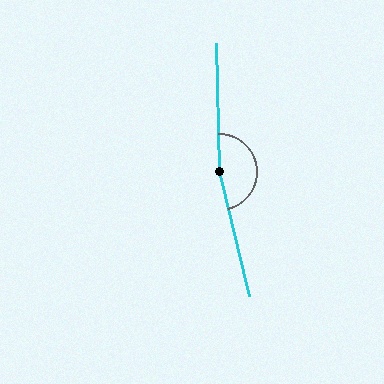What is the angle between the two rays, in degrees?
Approximately 167 degrees.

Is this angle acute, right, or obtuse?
It is obtuse.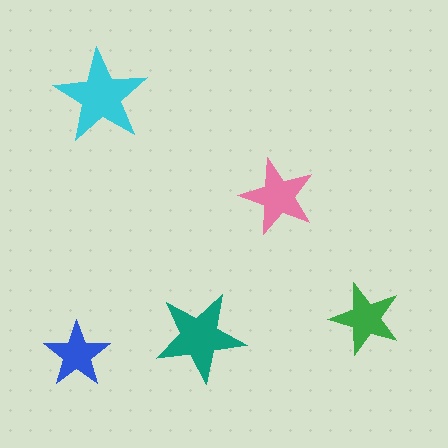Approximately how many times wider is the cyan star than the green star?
About 1.5 times wider.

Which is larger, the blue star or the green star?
The green one.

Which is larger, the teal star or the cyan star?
The cyan one.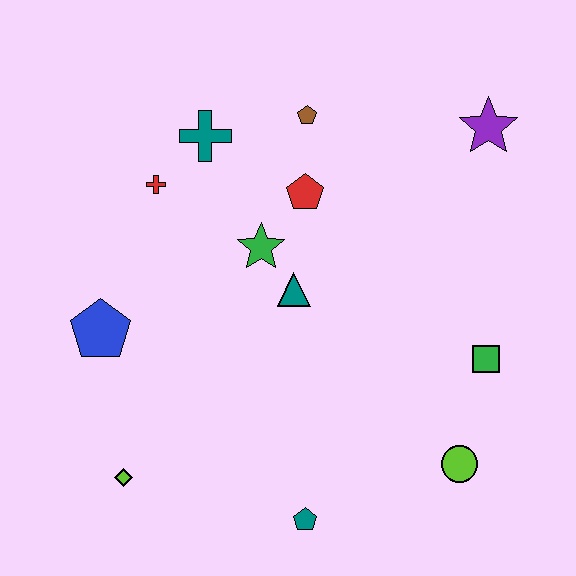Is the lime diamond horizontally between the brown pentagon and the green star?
No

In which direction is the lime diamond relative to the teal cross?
The lime diamond is below the teal cross.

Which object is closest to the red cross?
The teal cross is closest to the red cross.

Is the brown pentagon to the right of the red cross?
Yes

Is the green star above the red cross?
No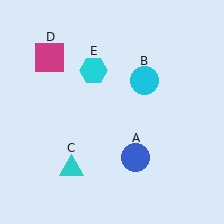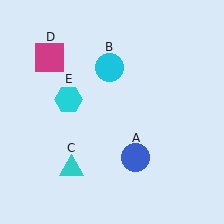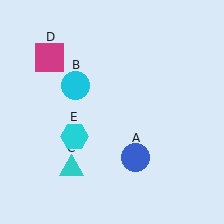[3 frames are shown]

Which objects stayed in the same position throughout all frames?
Blue circle (object A) and cyan triangle (object C) and magenta square (object D) remained stationary.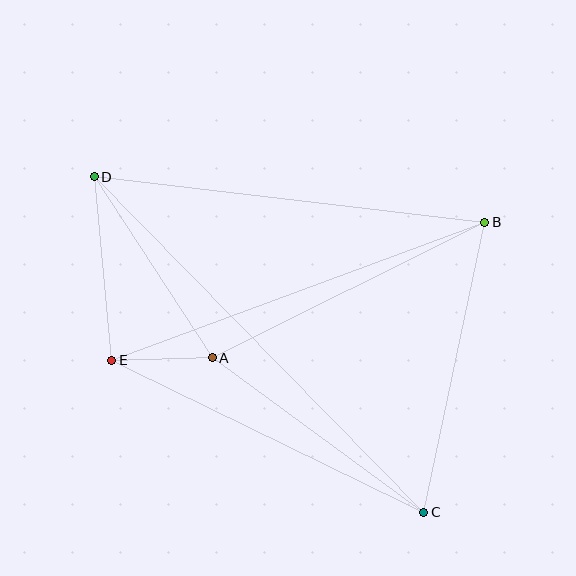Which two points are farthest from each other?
Points C and D are farthest from each other.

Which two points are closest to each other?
Points A and E are closest to each other.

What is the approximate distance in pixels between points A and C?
The distance between A and C is approximately 262 pixels.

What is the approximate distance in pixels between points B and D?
The distance between B and D is approximately 393 pixels.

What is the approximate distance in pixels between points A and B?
The distance between A and B is approximately 304 pixels.